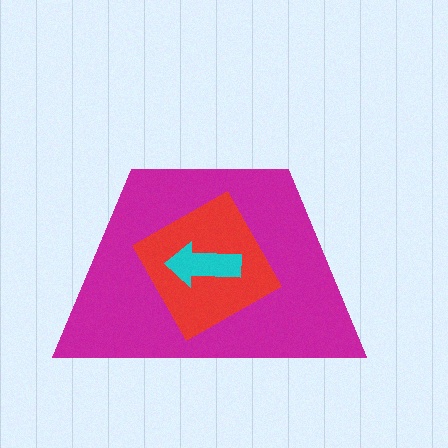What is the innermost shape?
The cyan arrow.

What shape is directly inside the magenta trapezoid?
The red diamond.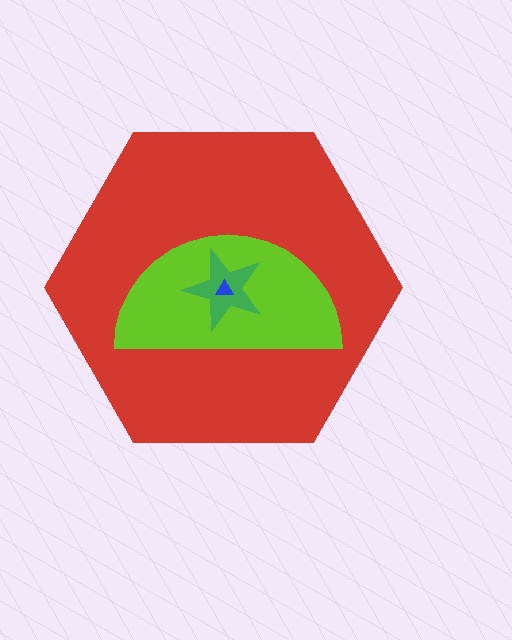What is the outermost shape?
The red hexagon.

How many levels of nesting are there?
4.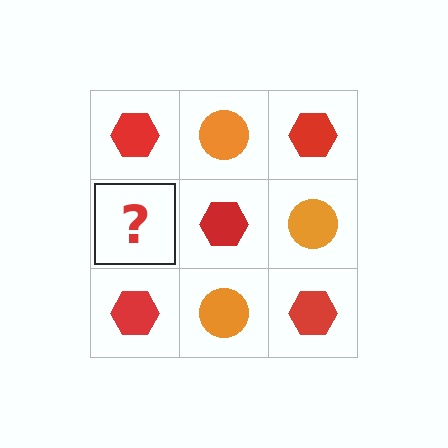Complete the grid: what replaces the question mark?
The question mark should be replaced with an orange circle.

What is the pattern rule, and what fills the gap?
The rule is that it alternates red hexagon and orange circle in a checkerboard pattern. The gap should be filled with an orange circle.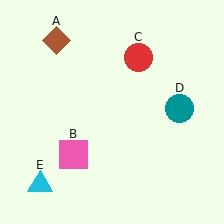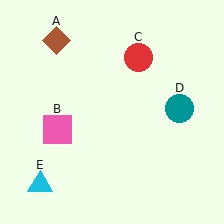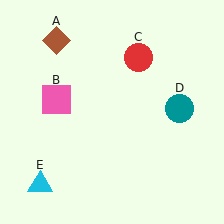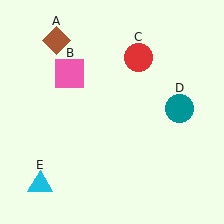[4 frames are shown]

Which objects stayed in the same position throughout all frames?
Brown diamond (object A) and red circle (object C) and teal circle (object D) and cyan triangle (object E) remained stationary.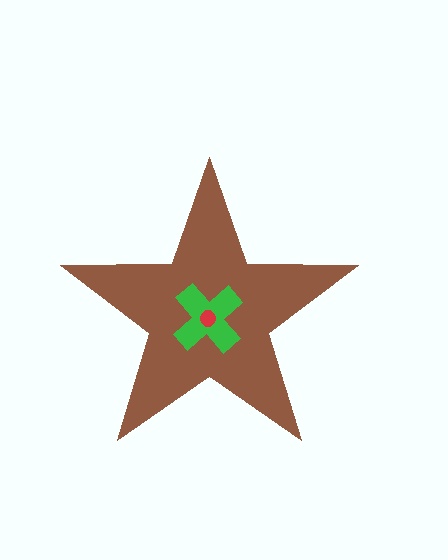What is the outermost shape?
The brown star.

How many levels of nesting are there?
3.